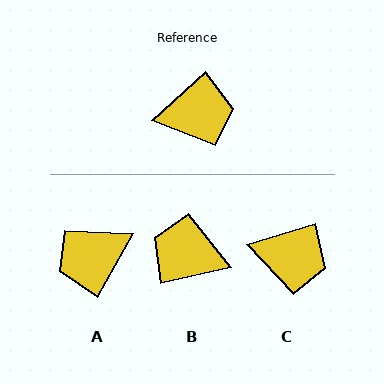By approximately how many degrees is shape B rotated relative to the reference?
Approximately 150 degrees counter-clockwise.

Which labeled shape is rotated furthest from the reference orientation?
A, about 161 degrees away.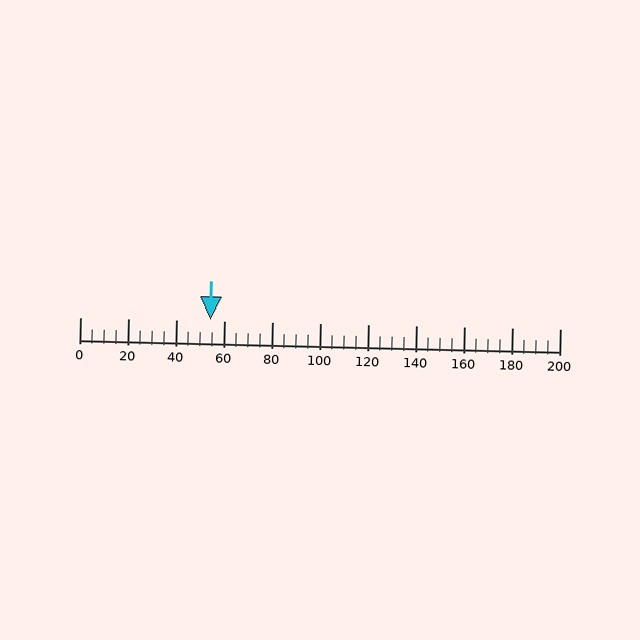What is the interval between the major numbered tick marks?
The major tick marks are spaced 20 units apart.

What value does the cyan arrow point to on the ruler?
The cyan arrow points to approximately 54.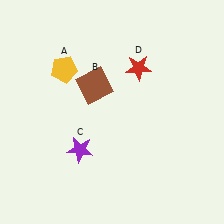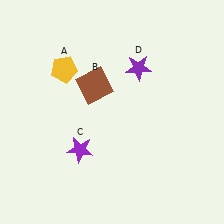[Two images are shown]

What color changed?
The star (D) changed from red in Image 1 to purple in Image 2.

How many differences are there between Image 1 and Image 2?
There is 1 difference between the two images.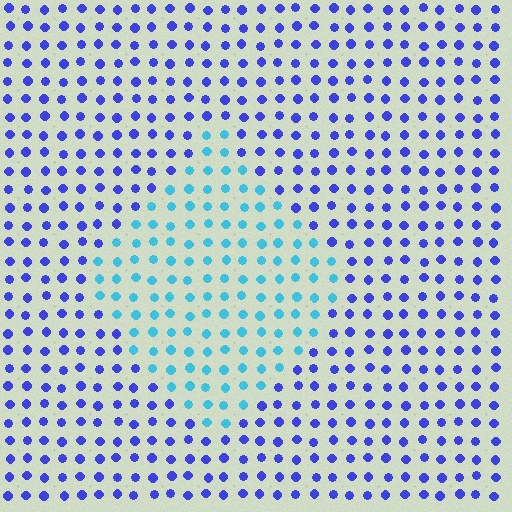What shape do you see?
I see a diamond.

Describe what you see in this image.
The image is filled with small blue elements in a uniform arrangement. A diamond-shaped region is visible where the elements are tinted to a slightly different hue, forming a subtle color boundary.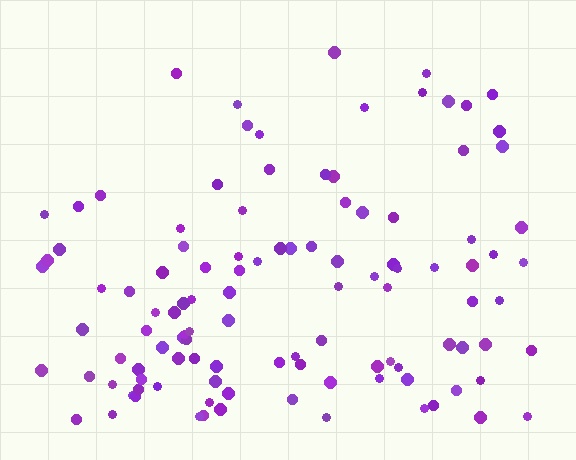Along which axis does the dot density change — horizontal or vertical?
Vertical.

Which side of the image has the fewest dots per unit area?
The top.